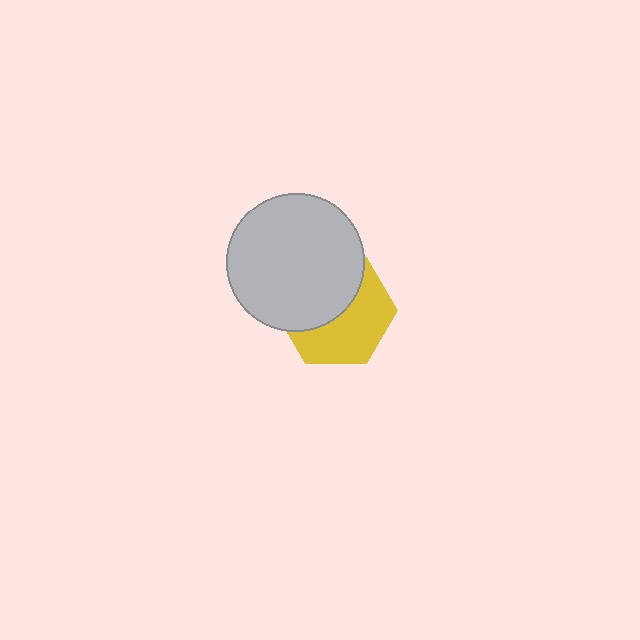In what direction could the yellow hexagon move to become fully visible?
The yellow hexagon could move down. That would shift it out from behind the light gray circle entirely.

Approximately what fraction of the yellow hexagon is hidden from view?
Roughly 48% of the yellow hexagon is hidden behind the light gray circle.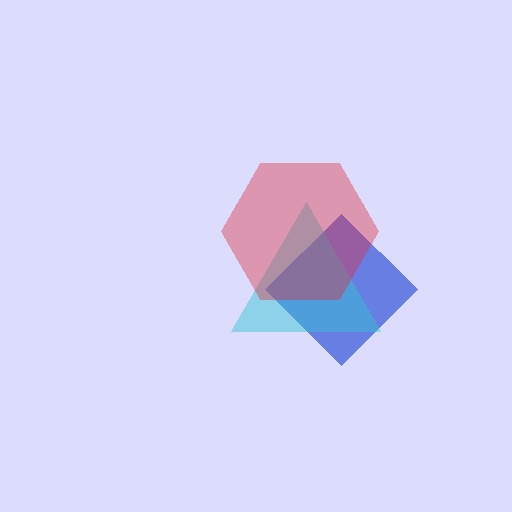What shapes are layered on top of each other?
The layered shapes are: a blue diamond, a cyan triangle, a red hexagon.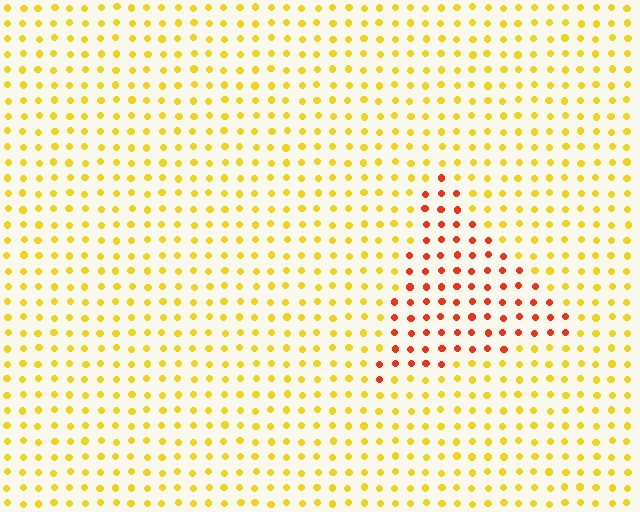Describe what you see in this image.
The image is filled with small yellow elements in a uniform arrangement. A triangle-shaped region is visible where the elements are tinted to a slightly different hue, forming a subtle color boundary.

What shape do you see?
I see a triangle.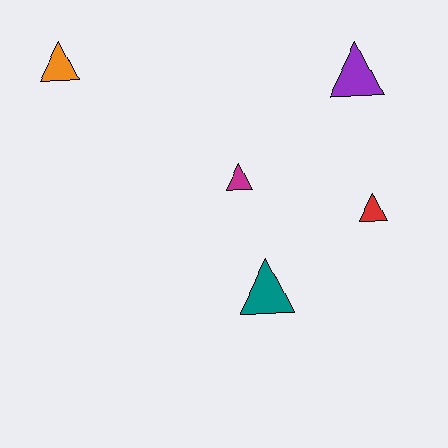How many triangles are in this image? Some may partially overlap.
There are 5 triangles.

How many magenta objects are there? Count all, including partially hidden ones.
There is 1 magenta object.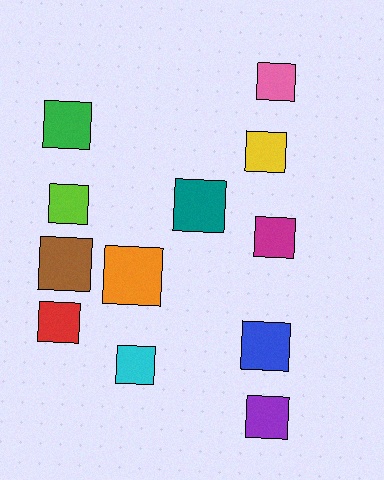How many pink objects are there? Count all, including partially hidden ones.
There is 1 pink object.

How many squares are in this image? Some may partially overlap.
There are 12 squares.